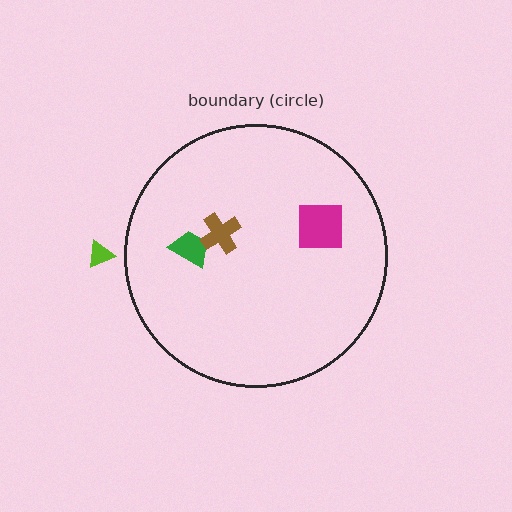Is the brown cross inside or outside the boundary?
Inside.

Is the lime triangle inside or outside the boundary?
Outside.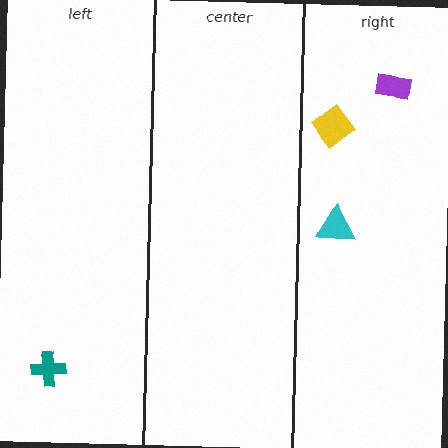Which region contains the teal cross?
The left region.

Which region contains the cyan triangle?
The right region.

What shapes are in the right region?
The cyan triangle, the purple rectangle, the yellow diamond.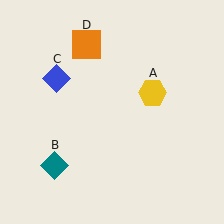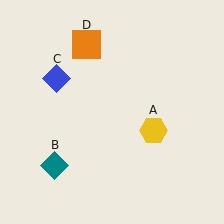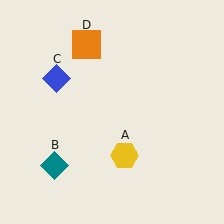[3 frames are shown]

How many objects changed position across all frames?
1 object changed position: yellow hexagon (object A).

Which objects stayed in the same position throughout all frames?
Teal diamond (object B) and blue diamond (object C) and orange square (object D) remained stationary.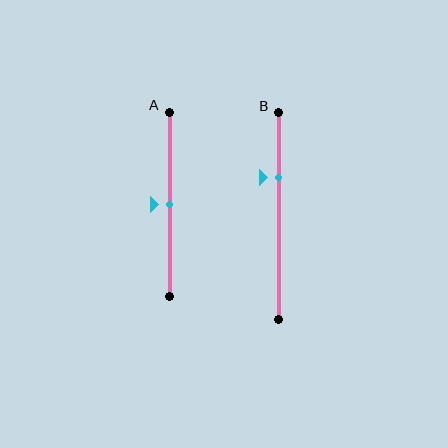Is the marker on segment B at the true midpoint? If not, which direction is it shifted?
No, the marker on segment B is shifted upward by about 19% of the segment length.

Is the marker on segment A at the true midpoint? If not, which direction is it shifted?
Yes, the marker on segment A is at the true midpoint.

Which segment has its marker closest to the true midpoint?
Segment A has its marker closest to the true midpoint.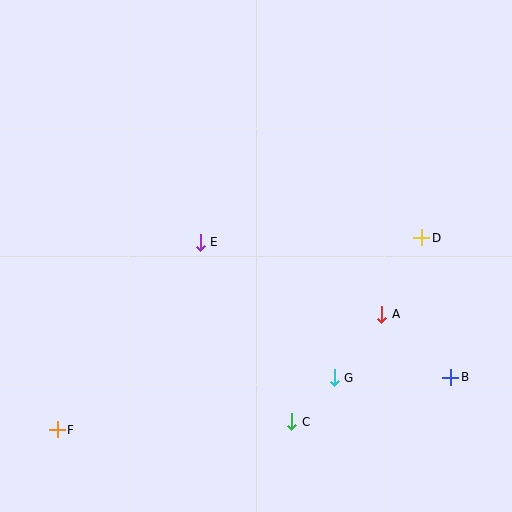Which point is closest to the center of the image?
Point E at (200, 242) is closest to the center.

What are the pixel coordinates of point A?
Point A is at (382, 314).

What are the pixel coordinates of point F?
Point F is at (57, 430).